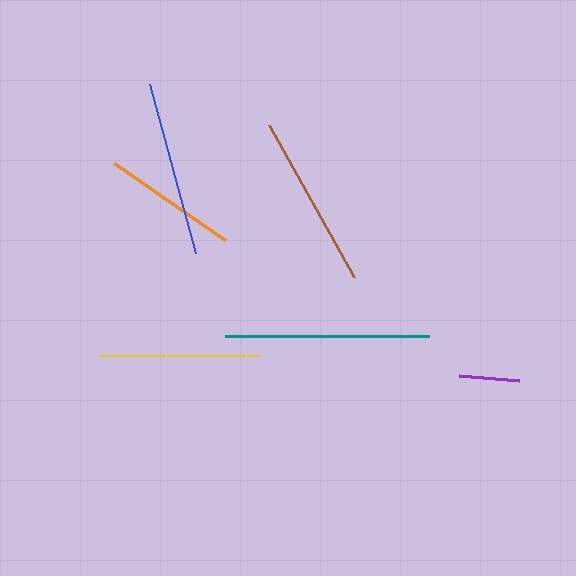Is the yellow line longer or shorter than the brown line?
The brown line is longer than the yellow line.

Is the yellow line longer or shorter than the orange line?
The yellow line is longer than the orange line.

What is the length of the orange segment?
The orange segment is approximately 135 pixels long.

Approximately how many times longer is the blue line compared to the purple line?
The blue line is approximately 2.9 times the length of the purple line.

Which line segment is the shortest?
The purple line is the shortest at approximately 60 pixels.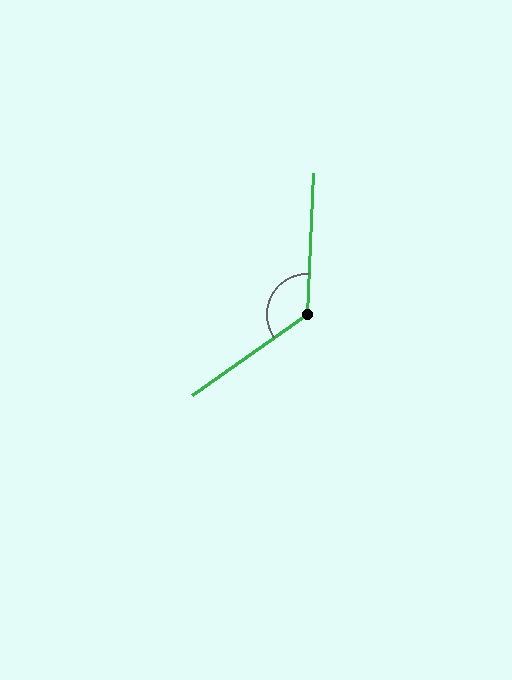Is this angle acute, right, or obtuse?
It is obtuse.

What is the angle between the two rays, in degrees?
Approximately 127 degrees.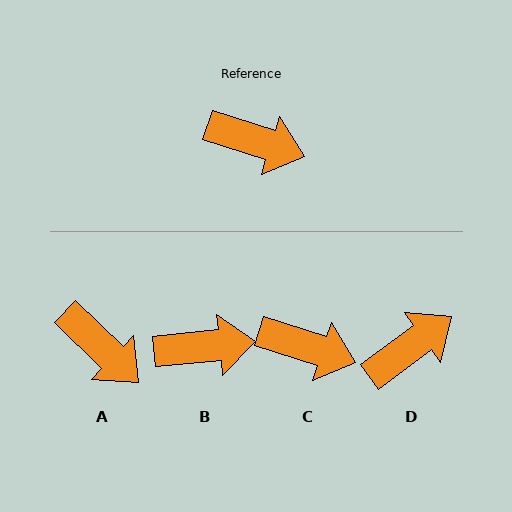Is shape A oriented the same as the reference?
No, it is off by about 26 degrees.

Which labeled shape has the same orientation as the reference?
C.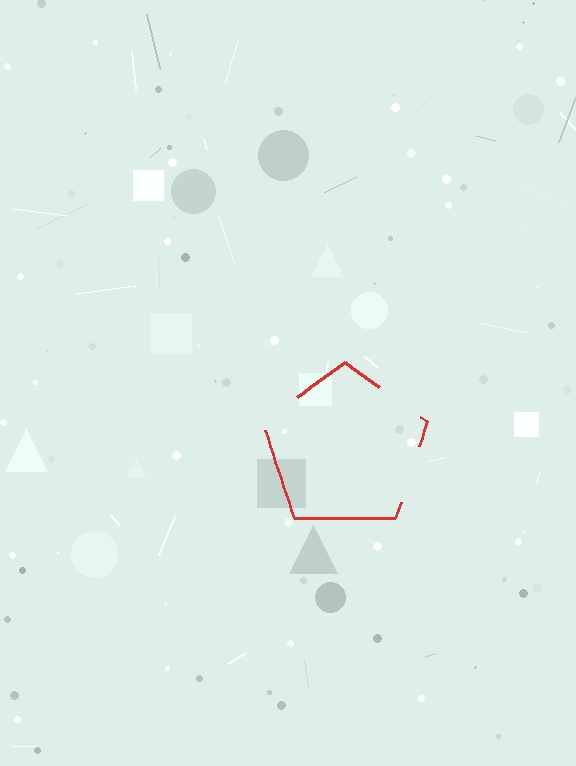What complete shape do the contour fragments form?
The contour fragments form a pentagon.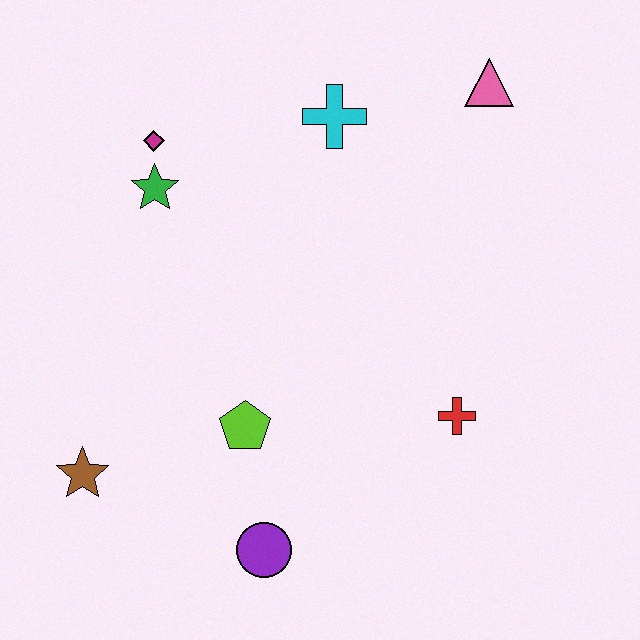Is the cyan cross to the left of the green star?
No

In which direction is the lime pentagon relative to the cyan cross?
The lime pentagon is below the cyan cross.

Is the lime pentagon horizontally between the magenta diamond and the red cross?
Yes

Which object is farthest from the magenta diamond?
The purple circle is farthest from the magenta diamond.